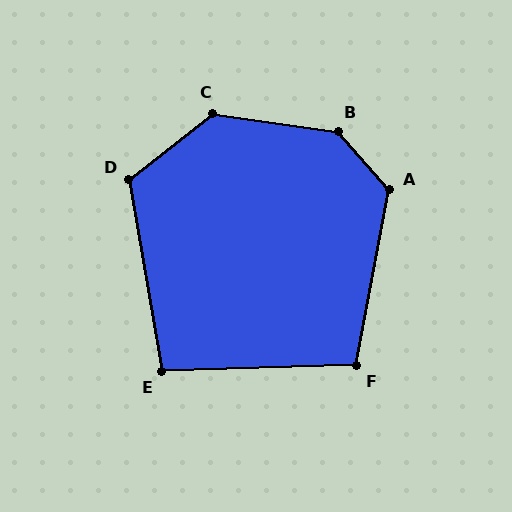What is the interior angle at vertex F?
Approximately 102 degrees (obtuse).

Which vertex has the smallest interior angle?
E, at approximately 98 degrees.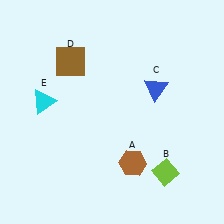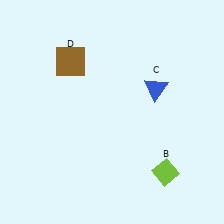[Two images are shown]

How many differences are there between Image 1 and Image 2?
There are 2 differences between the two images.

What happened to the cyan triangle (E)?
The cyan triangle (E) was removed in Image 2. It was in the top-left area of Image 1.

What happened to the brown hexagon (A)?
The brown hexagon (A) was removed in Image 2. It was in the bottom-right area of Image 1.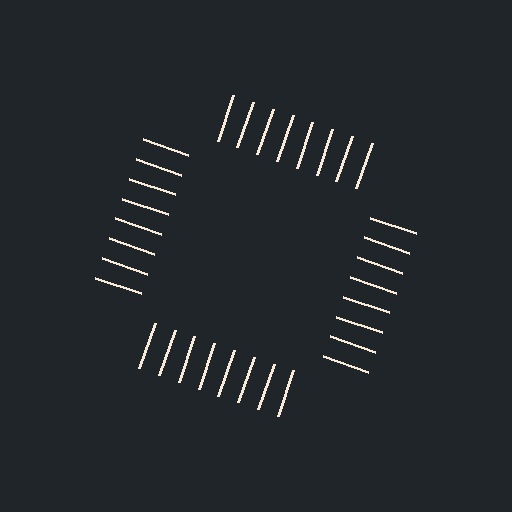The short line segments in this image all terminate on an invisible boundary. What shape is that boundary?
An illusory square — the line segments terminate on its edges but no continuous stroke is drawn.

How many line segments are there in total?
32 — 8 along each of the 4 edges.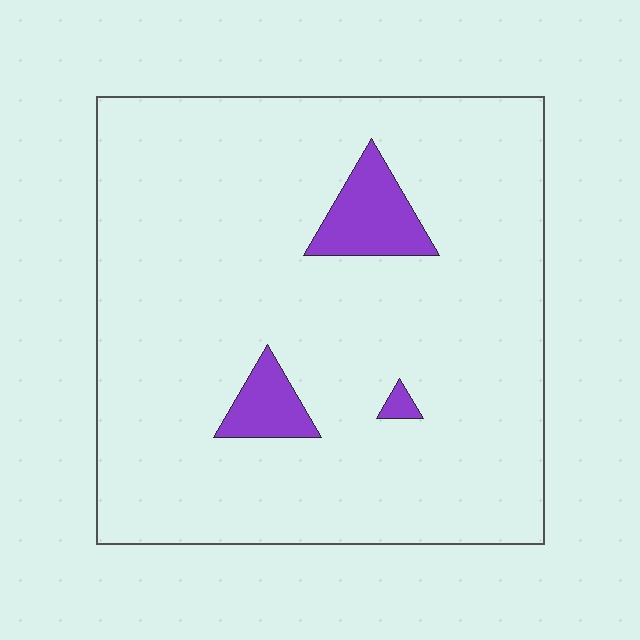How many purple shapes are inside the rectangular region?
3.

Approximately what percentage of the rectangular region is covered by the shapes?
Approximately 5%.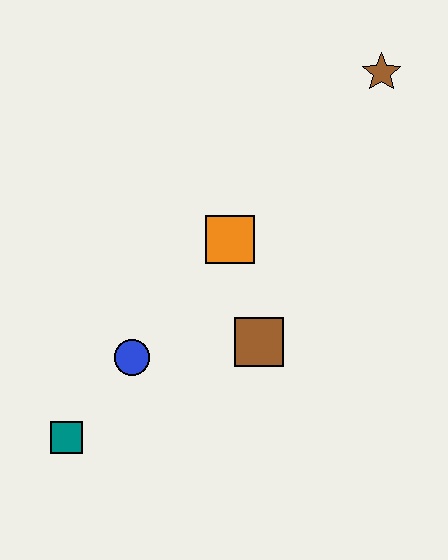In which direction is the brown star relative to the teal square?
The brown star is above the teal square.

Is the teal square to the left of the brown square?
Yes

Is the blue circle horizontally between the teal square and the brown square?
Yes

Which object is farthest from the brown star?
The teal square is farthest from the brown star.